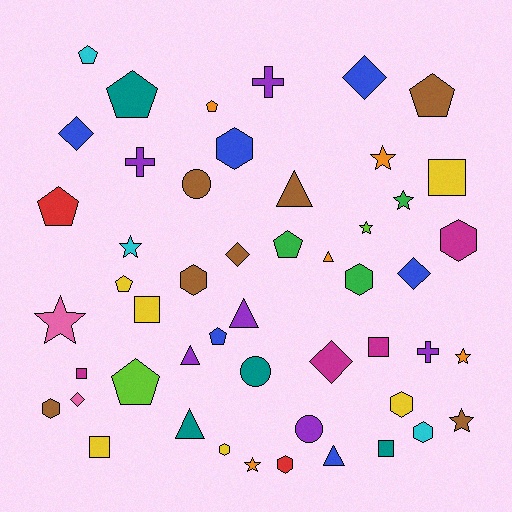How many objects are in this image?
There are 50 objects.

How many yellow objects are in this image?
There are 6 yellow objects.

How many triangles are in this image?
There are 6 triangles.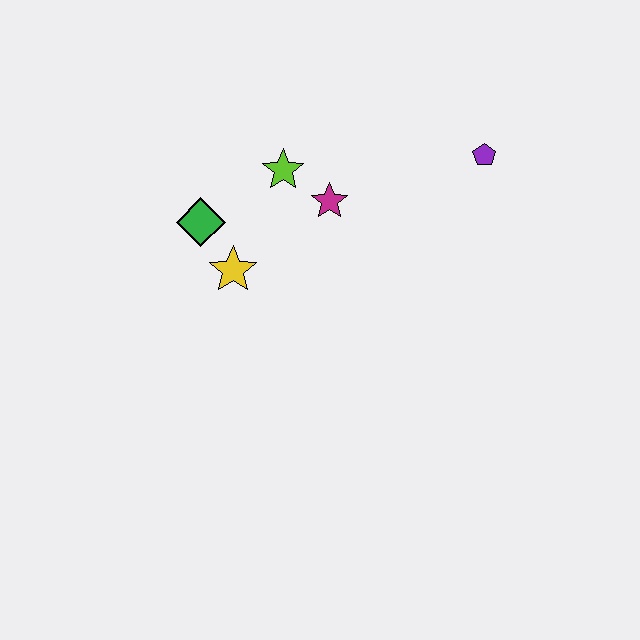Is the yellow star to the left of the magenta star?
Yes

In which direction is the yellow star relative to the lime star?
The yellow star is below the lime star.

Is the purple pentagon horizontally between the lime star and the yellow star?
No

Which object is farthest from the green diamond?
The purple pentagon is farthest from the green diamond.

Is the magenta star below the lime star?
Yes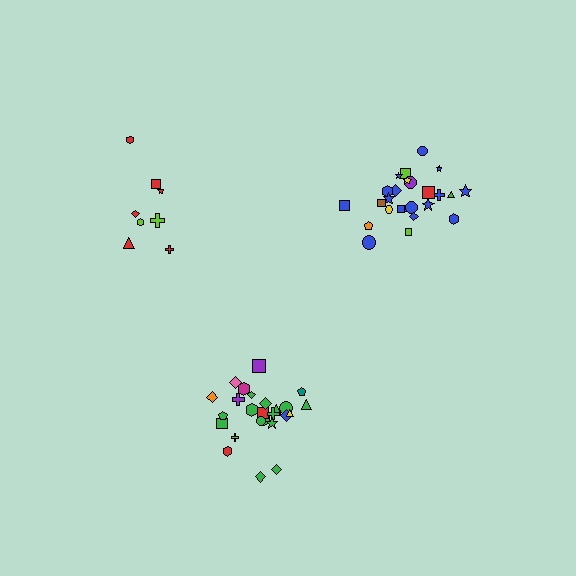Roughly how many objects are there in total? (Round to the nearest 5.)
Roughly 60 objects in total.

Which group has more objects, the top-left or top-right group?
The top-right group.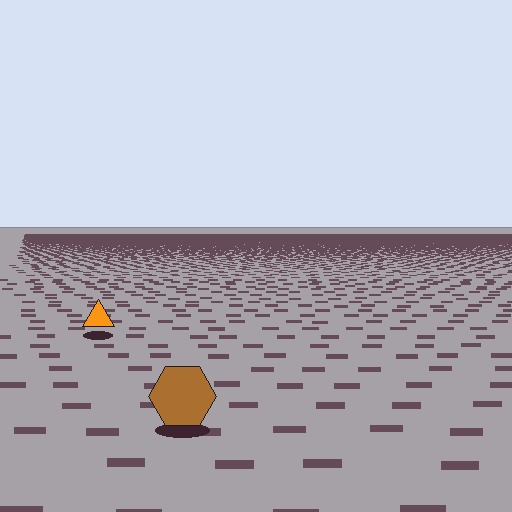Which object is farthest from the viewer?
The orange triangle is farthest from the viewer. It appears smaller and the ground texture around it is denser.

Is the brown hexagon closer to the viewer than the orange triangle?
Yes. The brown hexagon is closer — you can tell from the texture gradient: the ground texture is coarser near it.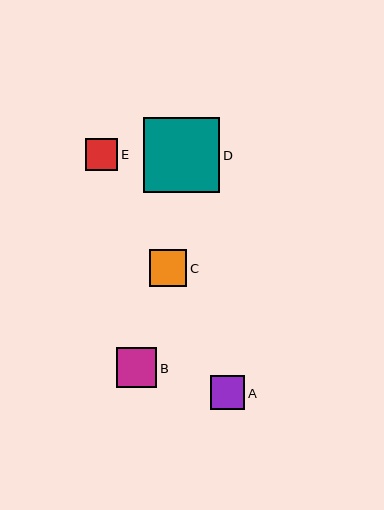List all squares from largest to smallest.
From largest to smallest: D, B, C, A, E.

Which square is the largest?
Square D is the largest with a size of approximately 76 pixels.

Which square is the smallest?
Square E is the smallest with a size of approximately 32 pixels.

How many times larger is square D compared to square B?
Square D is approximately 1.9 times the size of square B.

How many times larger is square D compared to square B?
Square D is approximately 1.9 times the size of square B.